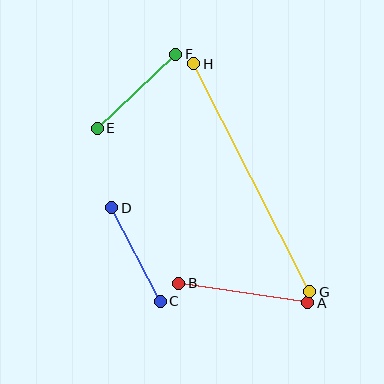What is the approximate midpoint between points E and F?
The midpoint is at approximately (137, 91) pixels.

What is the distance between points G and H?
The distance is approximately 256 pixels.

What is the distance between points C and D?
The distance is approximately 105 pixels.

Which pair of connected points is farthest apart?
Points G and H are farthest apart.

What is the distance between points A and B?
The distance is approximately 130 pixels.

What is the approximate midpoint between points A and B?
The midpoint is at approximately (243, 293) pixels.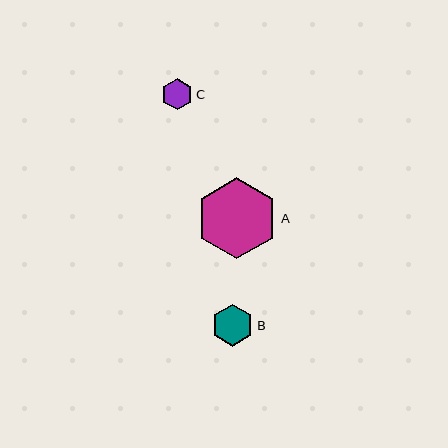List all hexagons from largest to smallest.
From largest to smallest: A, B, C.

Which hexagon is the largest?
Hexagon A is the largest with a size of approximately 81 pixels.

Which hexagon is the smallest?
Hexagon C is the smallest with a size of approximately 31 pixels.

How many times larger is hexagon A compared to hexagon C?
Hexagon A is approximately 2.6 times the size of hexagon C.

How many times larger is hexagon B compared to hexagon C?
Hexagon B is approximately 1.3 times the size of hexagon C.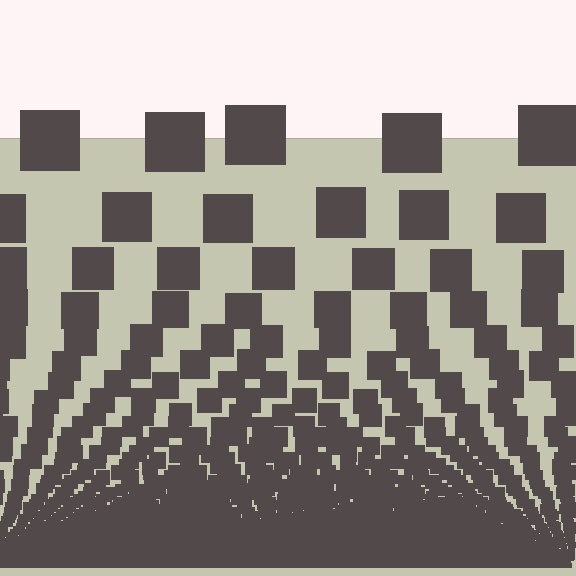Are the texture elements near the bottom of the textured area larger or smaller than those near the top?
Smaller. The gradient is inverted — elements near the bottom are smaller and denser.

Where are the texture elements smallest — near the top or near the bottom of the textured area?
Near the bottom.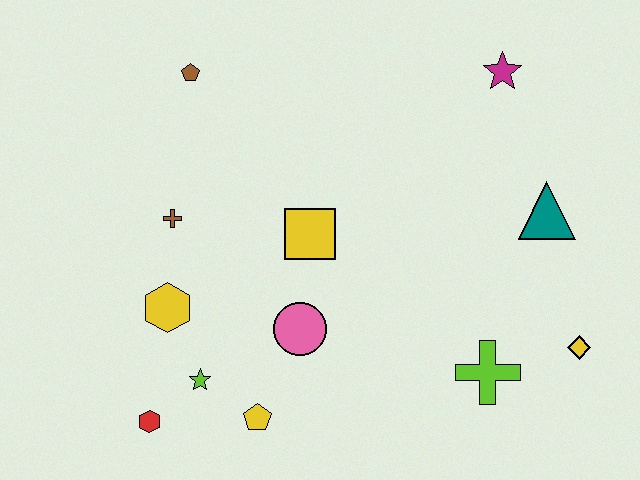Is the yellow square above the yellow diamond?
Yes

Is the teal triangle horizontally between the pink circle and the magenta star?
No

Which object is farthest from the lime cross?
The brown pentagon is farthest from the lime cross.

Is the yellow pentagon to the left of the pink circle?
Yes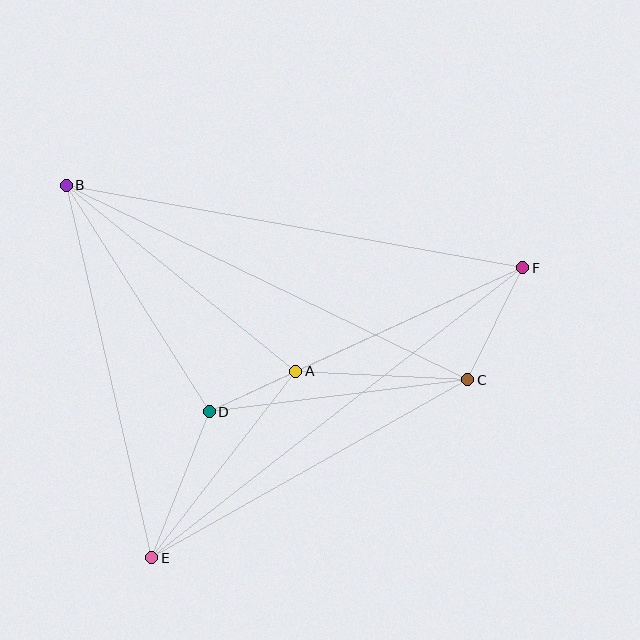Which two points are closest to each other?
Points A and D are closest to each other.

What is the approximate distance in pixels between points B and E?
The distance between B and E is approximately 382 pixels.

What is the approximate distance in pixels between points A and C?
The distance between A and C is approximately 173 pixels.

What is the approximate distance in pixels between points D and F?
The distance between D and F is approximately 345 pixels.